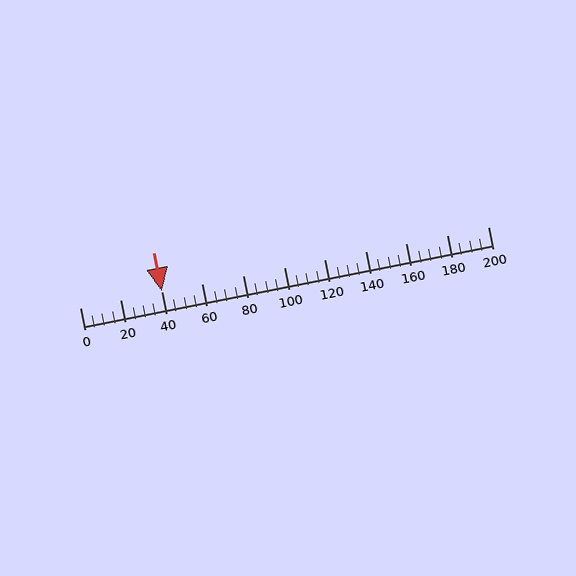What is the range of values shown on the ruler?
The ruler shows values from 0 to 200.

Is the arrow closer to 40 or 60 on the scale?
The arrow is closer to 40.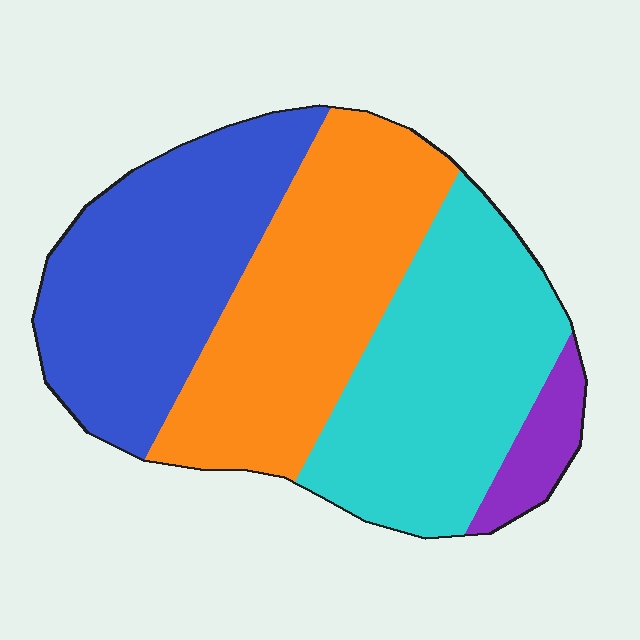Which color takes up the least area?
Purple, at roughly 5%.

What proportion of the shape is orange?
Orange covers roughly 30% of the shape.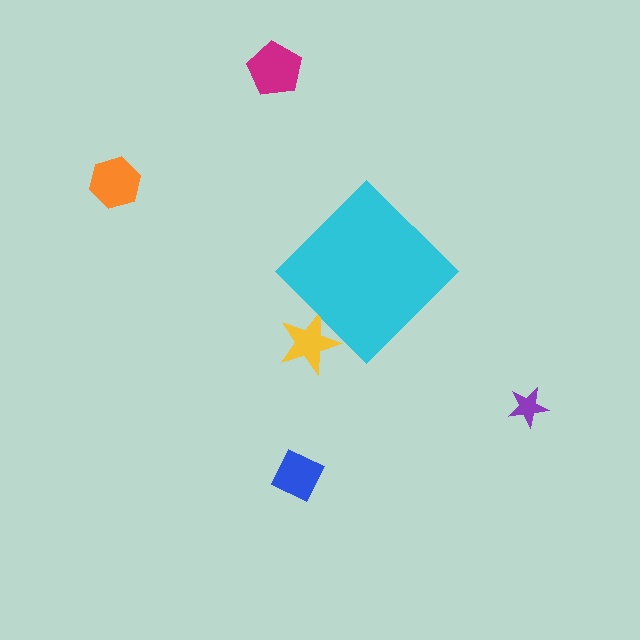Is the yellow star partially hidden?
Yes, the yellow star is partially hidden behind the cyan diamond.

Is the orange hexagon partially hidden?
No, the orange hexagon is fully visible.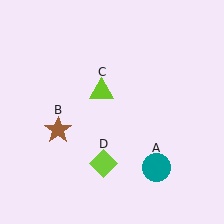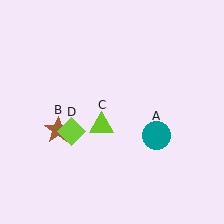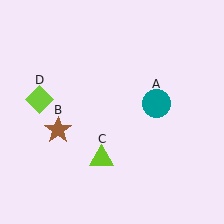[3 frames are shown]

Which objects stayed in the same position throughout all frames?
Brown star (object B) remained stationary.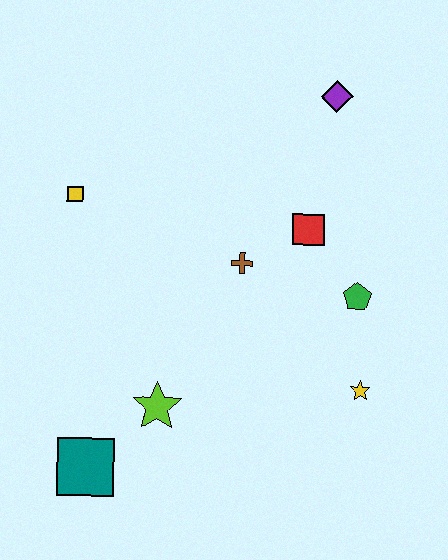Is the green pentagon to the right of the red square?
Yes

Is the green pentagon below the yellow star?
No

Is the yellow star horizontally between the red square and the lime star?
No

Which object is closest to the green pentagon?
The red square is closest to the green pentagon.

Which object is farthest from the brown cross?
The teal square is farthest from the brown cross.